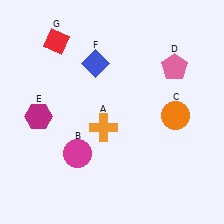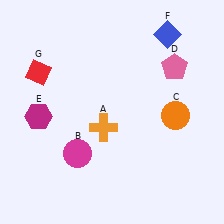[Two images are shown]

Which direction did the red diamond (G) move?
The red diamond (G) moved down.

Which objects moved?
The objects that moved are: the blue diamond (F), the red diamond (G).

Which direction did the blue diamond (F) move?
The blue diamond (F) moved right.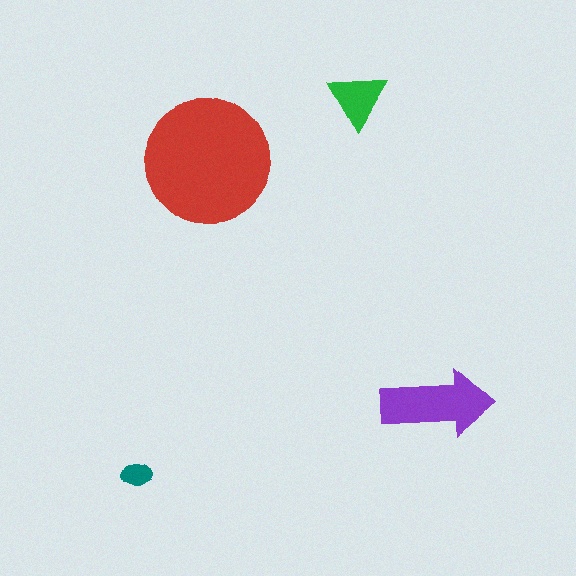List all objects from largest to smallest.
The red circle, the purple arrow, the green triangle, the teal ellipse.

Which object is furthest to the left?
The teal ellipse is leftmost.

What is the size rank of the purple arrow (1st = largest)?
2nd.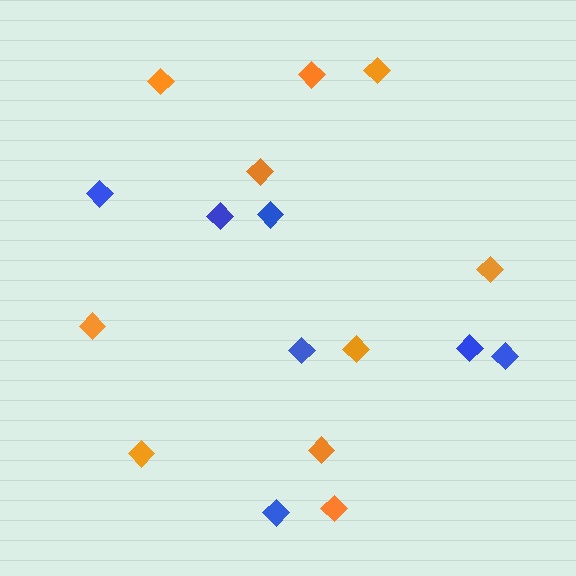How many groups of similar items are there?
There are 2 groups: one group of orange diamonds (10) and one group of blue diamonds (7).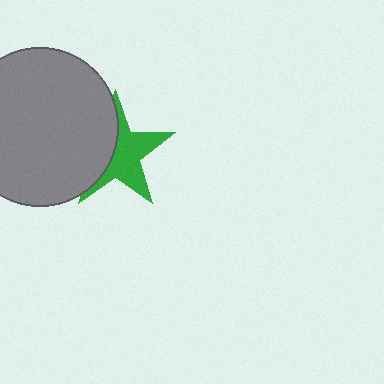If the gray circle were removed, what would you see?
You would see the complete green star.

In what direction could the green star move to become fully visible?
The green star could move right. That would shift it out from behind the gray circle entirely.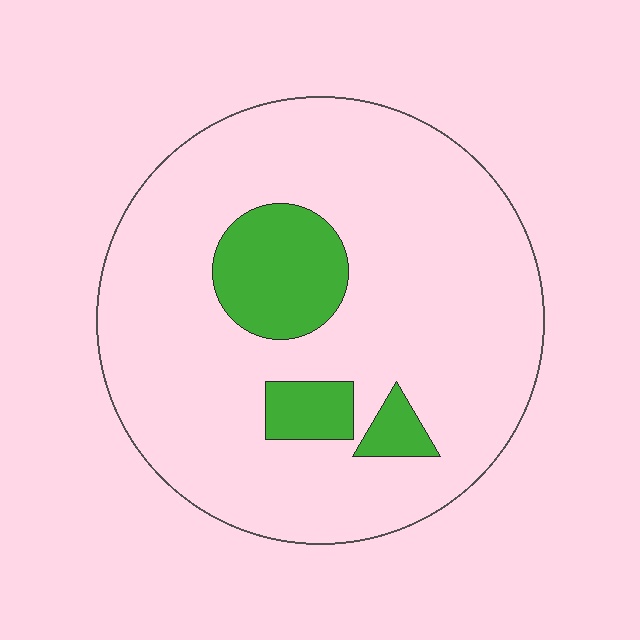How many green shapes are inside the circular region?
3.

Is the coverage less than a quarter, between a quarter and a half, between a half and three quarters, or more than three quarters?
Less than a quarter.